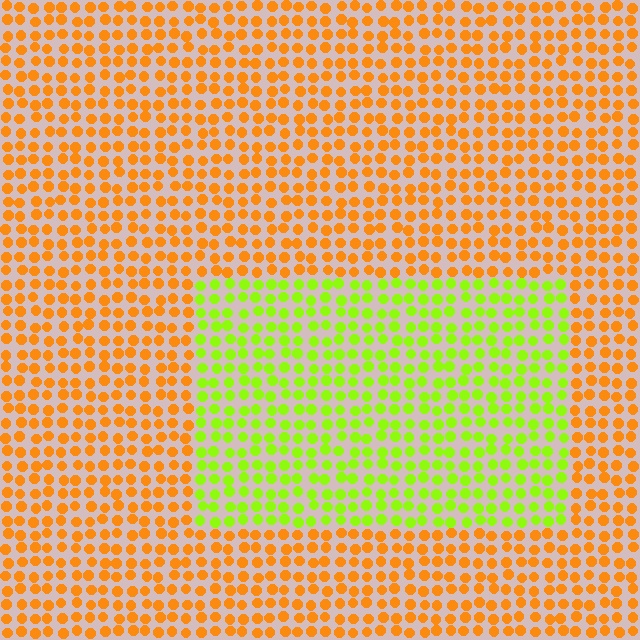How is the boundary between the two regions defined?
The boundary is defined purely by a slight shift in hue (about 56 degrees). Spacing, size, and orientation are identical on both sides.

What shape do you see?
I see a rectangle.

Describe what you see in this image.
The image is filled with small orange elements in a uniform arrangement. A rectangle-shaped region is visible where the elements are tinted to a slightly different hue, forming a subtle color boundary.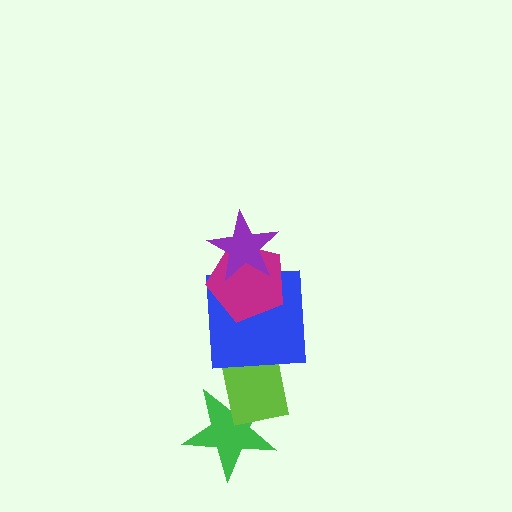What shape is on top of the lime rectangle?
The blue square is on top of the lime rectangle.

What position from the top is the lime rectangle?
The lime rectangle is 4th from the top.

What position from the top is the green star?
The green star is 5th from the top.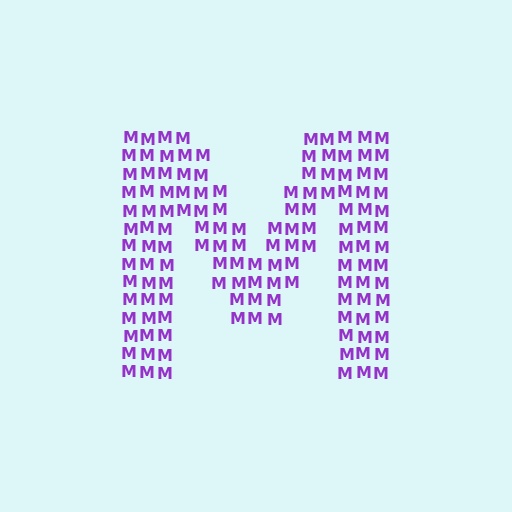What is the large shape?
The large shape is the letter M.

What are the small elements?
The small elements are letter M's.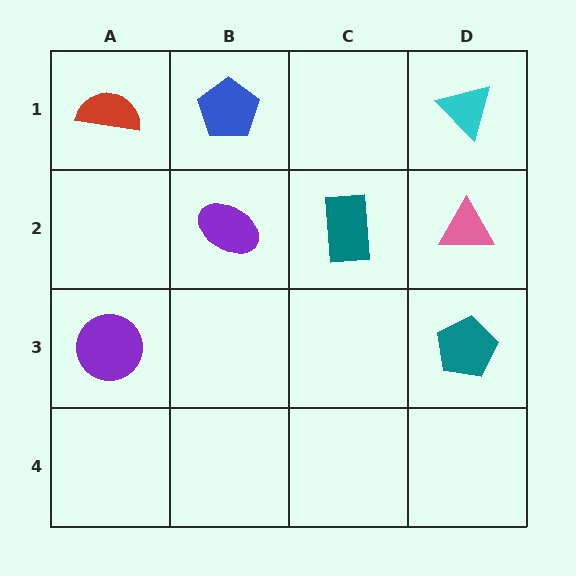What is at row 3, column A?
A purple circle.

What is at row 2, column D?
A pink triangle.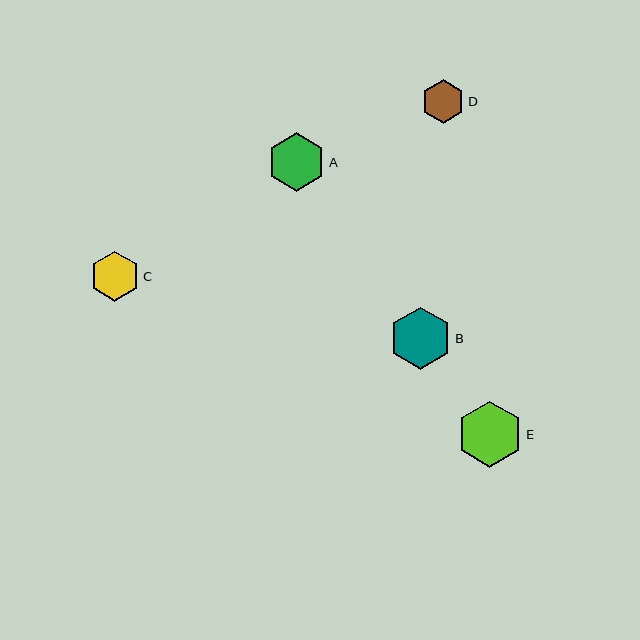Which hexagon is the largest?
Hexagon E is the largest with a size of approximately 67 pixels.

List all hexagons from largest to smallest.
From largest to smallest: E, B, A, C, D.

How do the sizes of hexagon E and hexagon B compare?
Hexagon E and hexagon B are approximately the same size.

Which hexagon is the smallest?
Hexagon D is the smallest with a size of approximately 44 pixels.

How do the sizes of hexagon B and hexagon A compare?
Hexagon B and hexagon A are approximately the same size.